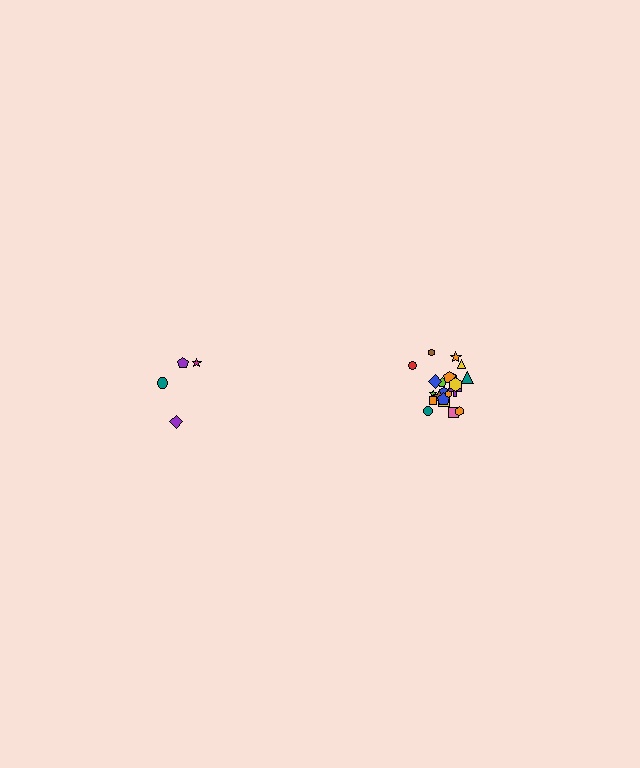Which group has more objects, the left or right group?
The right group.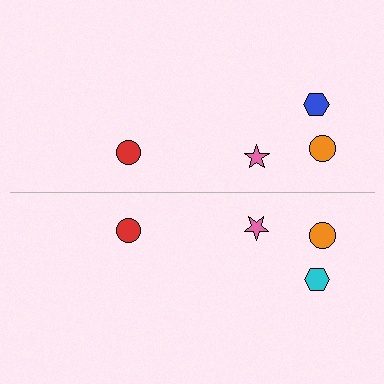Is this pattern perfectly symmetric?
No, the pattern is not perfectly symmetric. The cyan hexagon on the bottom side breaks the symmetry — its mirror counterpart is blue.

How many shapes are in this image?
There are 8 shapes in this image.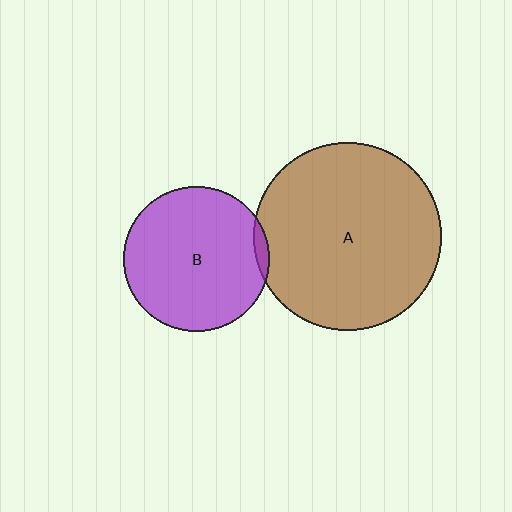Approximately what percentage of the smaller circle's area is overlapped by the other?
Approximately 5%.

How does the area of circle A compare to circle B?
Approximately 1.7 times.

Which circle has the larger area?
Circle A (brown).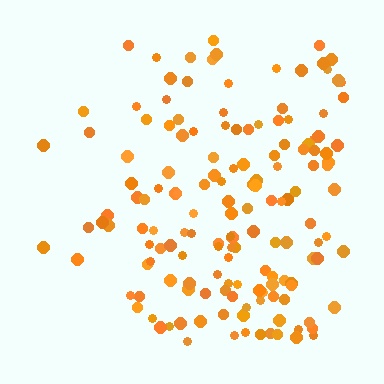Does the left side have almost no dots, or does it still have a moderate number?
Still a moderate number, just noticeably fewer than the right.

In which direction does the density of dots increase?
From left to right, with the right side densest.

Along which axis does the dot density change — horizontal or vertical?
Horizontal.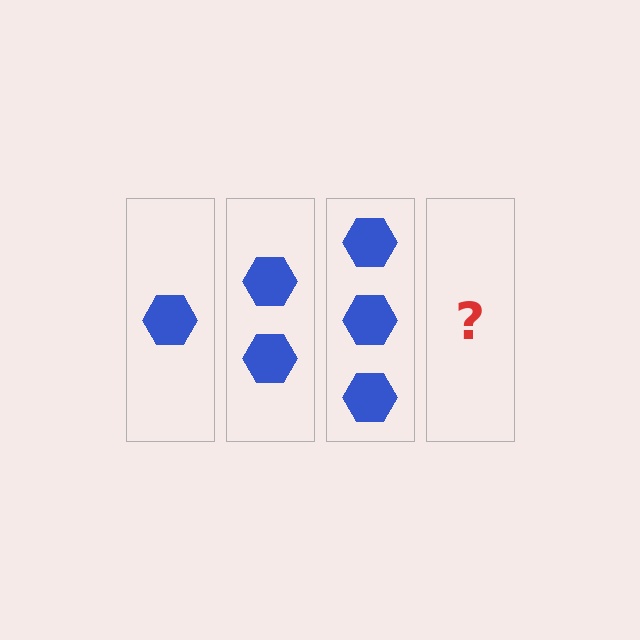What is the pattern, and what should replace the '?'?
The pattern is that each step adds one more hexagon. The '?' should be 4 hexagons.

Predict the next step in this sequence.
The next step is 4 hexagons.